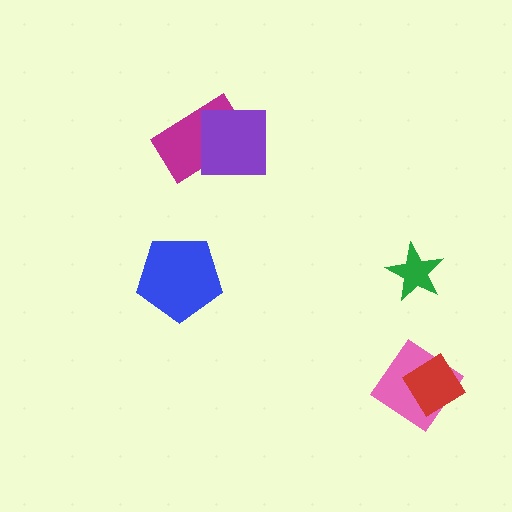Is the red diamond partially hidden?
No, no other shape covers it.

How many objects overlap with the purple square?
1 object overlaps with the purple square.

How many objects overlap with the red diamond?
1 object overlaps with the red diamond.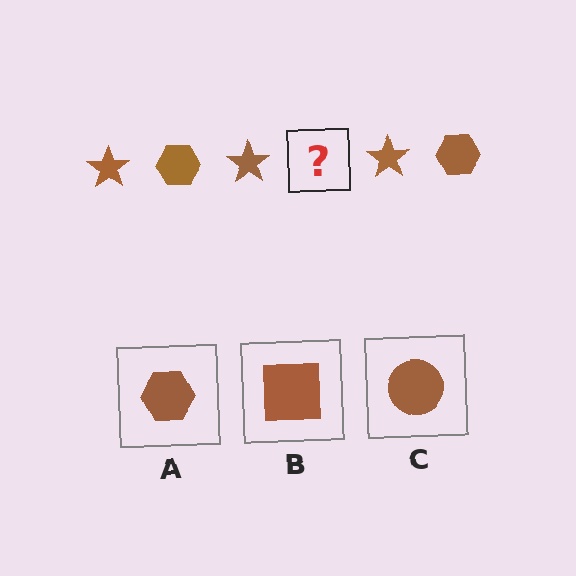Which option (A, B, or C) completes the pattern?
A.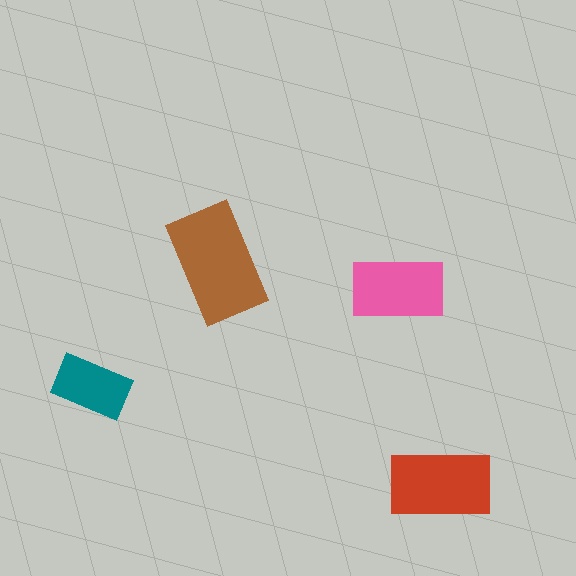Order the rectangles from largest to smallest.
the brown one, the red one, the pink one, the teal one.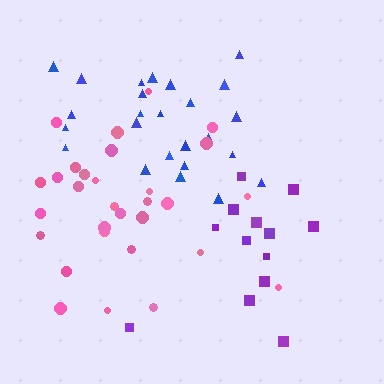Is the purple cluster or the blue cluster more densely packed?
Blue.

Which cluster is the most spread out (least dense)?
Purple.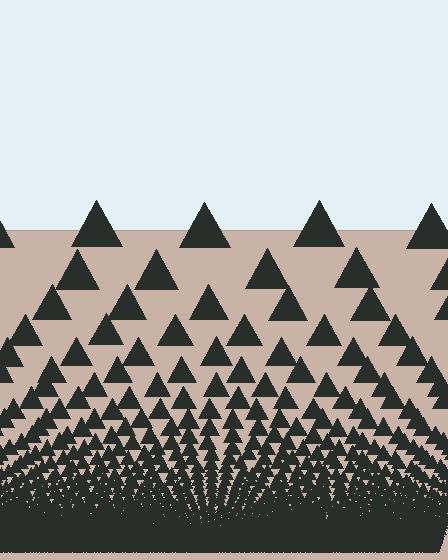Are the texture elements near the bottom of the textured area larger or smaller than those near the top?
Smaller. The gradient is inverted — elements near the bottom are smaller and denser.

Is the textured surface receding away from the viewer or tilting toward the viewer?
The surface appears to tilt toward the viewer. Texture elements get larger and sparser toward the top.